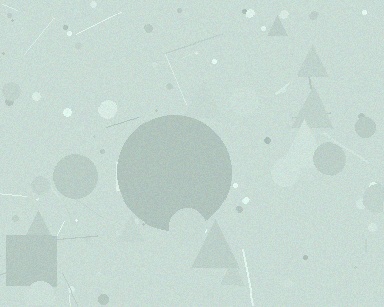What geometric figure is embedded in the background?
A circle is embedded in the background.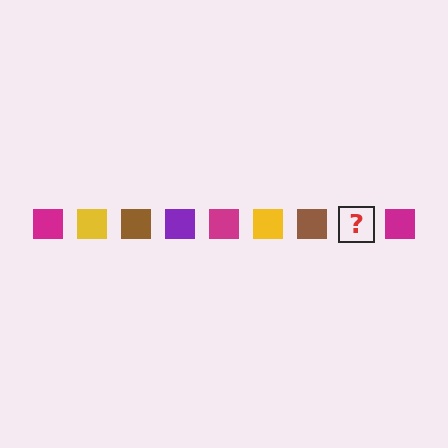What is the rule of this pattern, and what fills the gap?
The rule is that the pattern cycles through magenta, yellow, brown, purple squares. The gap should be filled with a purple square.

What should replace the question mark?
The question mark should be replaced with a purple square.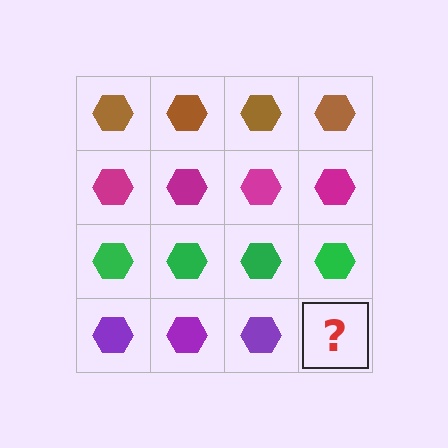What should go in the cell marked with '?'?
The missing cell should contain a purple hexagon.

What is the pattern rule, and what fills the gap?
The rule is that each row has a consistent color. The gap should be filled with a purple hexagon.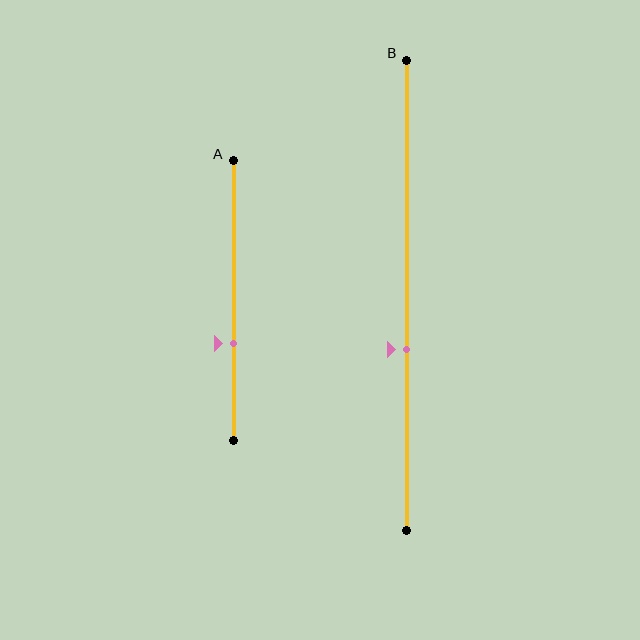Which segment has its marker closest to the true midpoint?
Segment B has its marker closest to the true midpoint.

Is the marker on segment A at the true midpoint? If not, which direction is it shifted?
No, the marker on segment A is shifted downward by about 15% of the segment length.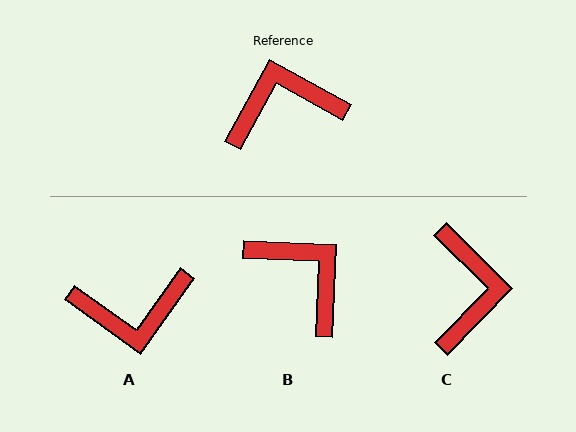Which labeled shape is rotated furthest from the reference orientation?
A, about 173 degrees away.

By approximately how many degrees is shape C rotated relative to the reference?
Approximately 106 degrees clockwise.